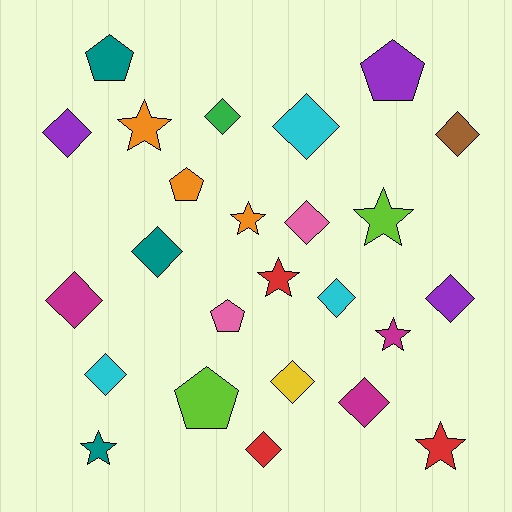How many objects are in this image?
There are 25 objects.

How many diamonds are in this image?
There are 13 diamonds.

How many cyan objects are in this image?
There are 3 cyan objects.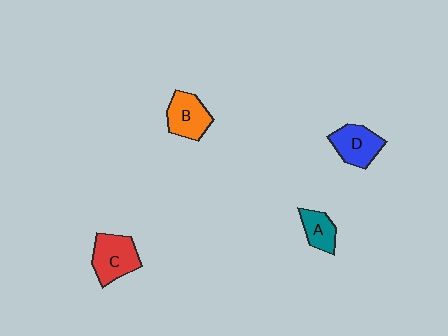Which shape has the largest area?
Shape C (red).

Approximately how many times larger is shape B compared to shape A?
Approximately 1.4 times.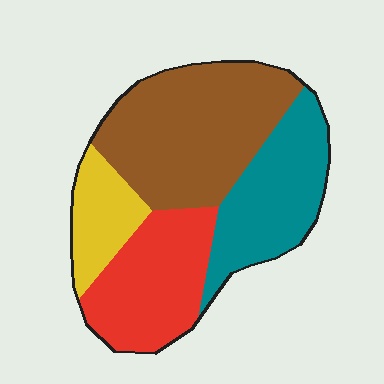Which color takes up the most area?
Brown, at roughly 40%.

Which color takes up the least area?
Yellow, at roughly 10%.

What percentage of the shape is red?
Red covers roughly 25% of the shape.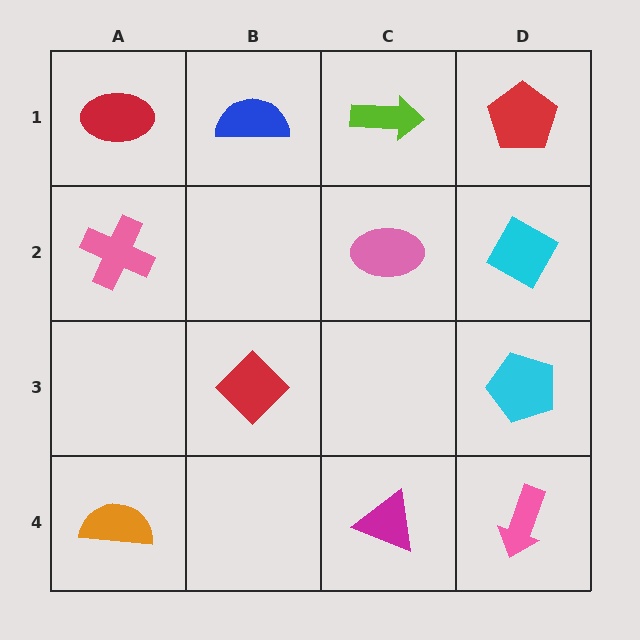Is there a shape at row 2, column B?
No, that cell is empty.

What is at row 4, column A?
An orange semicircle.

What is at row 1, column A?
A red ellipse.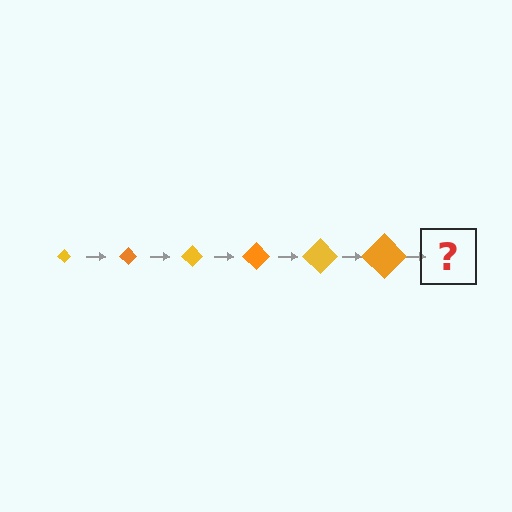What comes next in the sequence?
The next element should be a yellow diamond, larger than the previous one.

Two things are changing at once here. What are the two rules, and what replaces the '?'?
The two rules are that the diamond grows larger each step and the color cycles through yellow and orange. The '?' should be a yellow diamond, larger than the previous one.